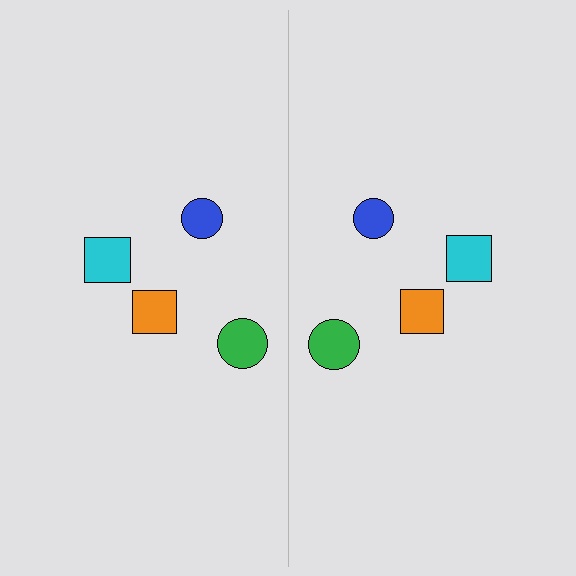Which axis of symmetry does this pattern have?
The pattern has a vertical axis of symmetry running through the center of the image.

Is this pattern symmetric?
Yes, this pattern has bilateral (reflection) symmetry.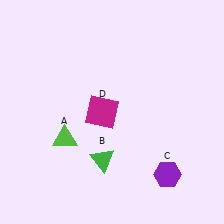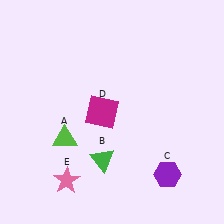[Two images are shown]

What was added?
A pink star (E) was added in Image 2.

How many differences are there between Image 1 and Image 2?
There is 1 difference between the two images.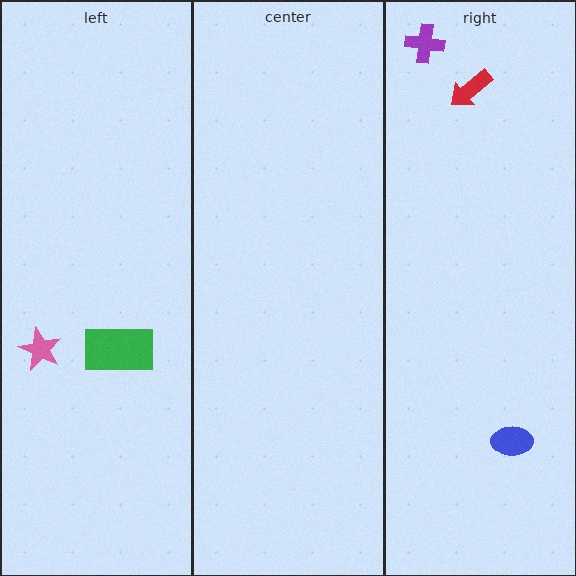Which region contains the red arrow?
The right region.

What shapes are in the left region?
The green rectangle, the pink star.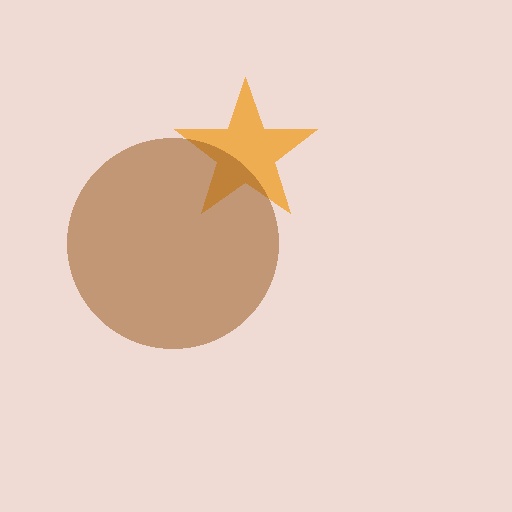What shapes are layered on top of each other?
The layered shapes are: an orange star, a brown circle.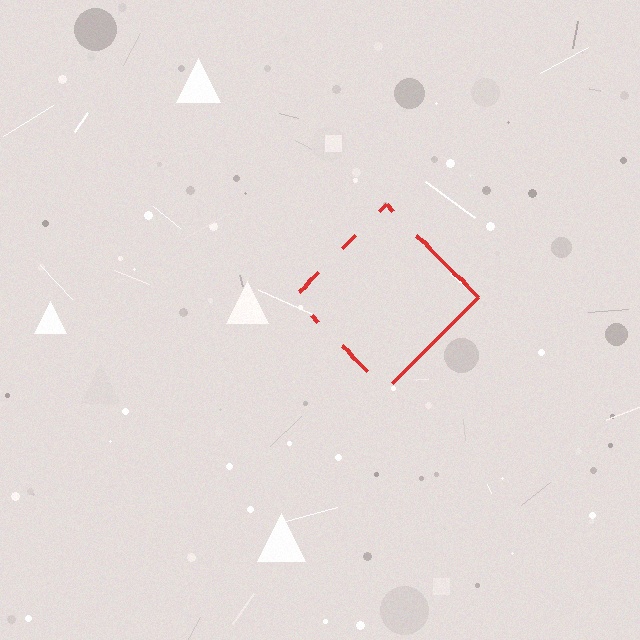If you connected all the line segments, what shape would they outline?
They would outline a diamond.